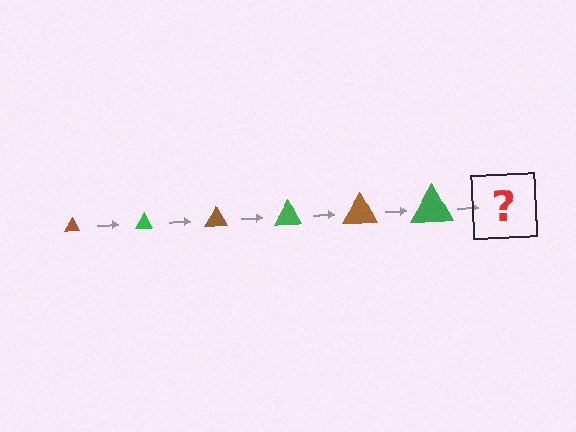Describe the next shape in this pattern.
It should be a brown triangle, larger than the previous one.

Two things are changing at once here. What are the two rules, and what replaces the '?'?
The two rules are that the triangle grows larger each step and the color cycles through brown and green. The '?' should be a brown triangle, larger than the previous one.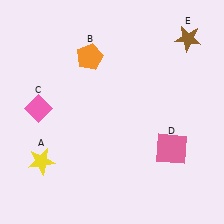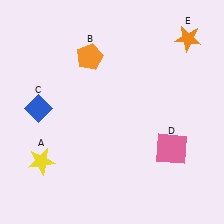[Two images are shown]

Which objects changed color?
C changed from pink to blue. E changed from brown to orange.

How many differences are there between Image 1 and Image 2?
There are 2 differences between the two images.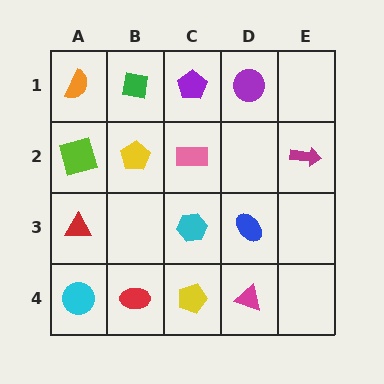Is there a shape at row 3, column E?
No, that cell is empty.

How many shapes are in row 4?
4 shapes.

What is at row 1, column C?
A purple pentagon.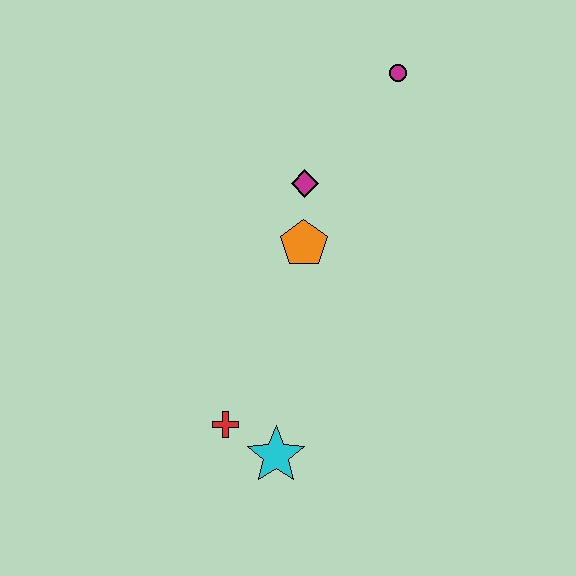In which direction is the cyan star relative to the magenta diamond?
The cyan star is below the magenta diamond.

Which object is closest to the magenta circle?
The magenta diamond is closest to the magenta circle.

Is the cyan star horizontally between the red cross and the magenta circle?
Yes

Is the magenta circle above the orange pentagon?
Yes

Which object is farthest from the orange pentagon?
The cyan star is farthest from the orange pentagon.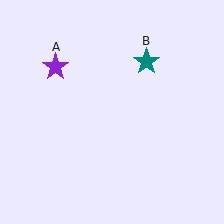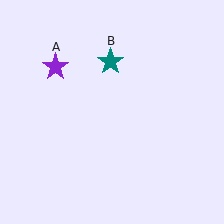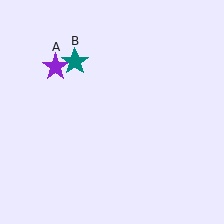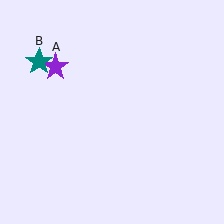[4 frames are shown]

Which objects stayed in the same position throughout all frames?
Purple star (object A) remained stationary.